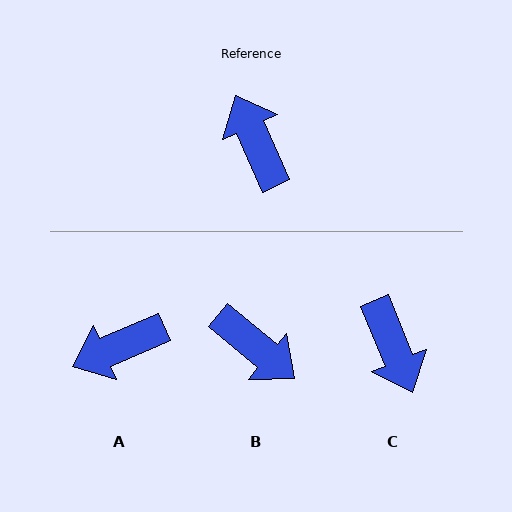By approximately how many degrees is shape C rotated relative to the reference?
Approximately 178 degrees counter-clockwise.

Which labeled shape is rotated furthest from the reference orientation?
C, about 178 degrees away.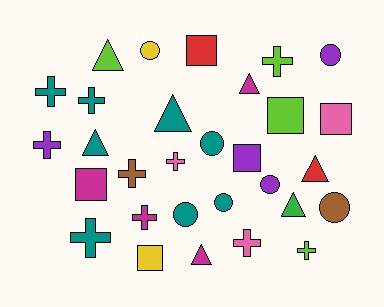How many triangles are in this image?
There are 7 triangles.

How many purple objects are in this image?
There are 4 purple objects.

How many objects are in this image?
There are 30 objects.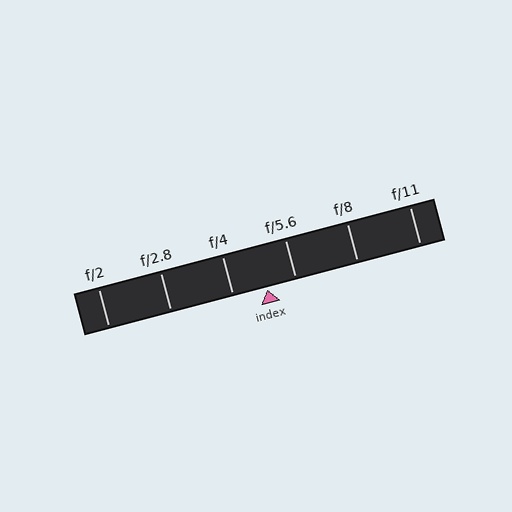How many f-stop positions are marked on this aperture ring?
There are 6 f-stop positions marked.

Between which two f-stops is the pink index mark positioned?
The index mark is between f/4 and f/5.6.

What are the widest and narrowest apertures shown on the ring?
The widest aperture shown is f/2 and the narrowest is f/11.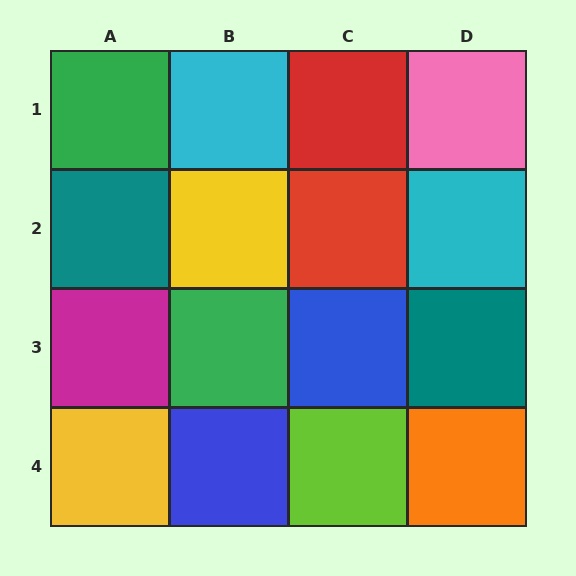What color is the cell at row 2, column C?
Red.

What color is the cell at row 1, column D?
Pink.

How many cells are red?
2 cells are red.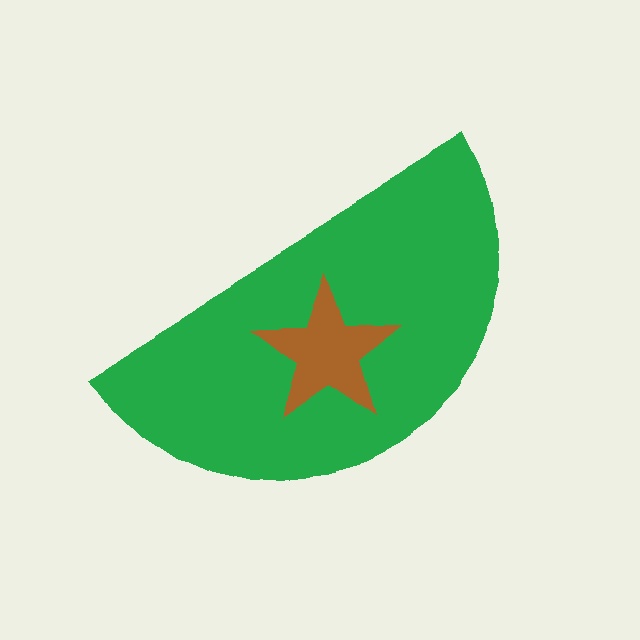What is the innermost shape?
The brown star.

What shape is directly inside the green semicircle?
The brown star.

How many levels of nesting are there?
2.